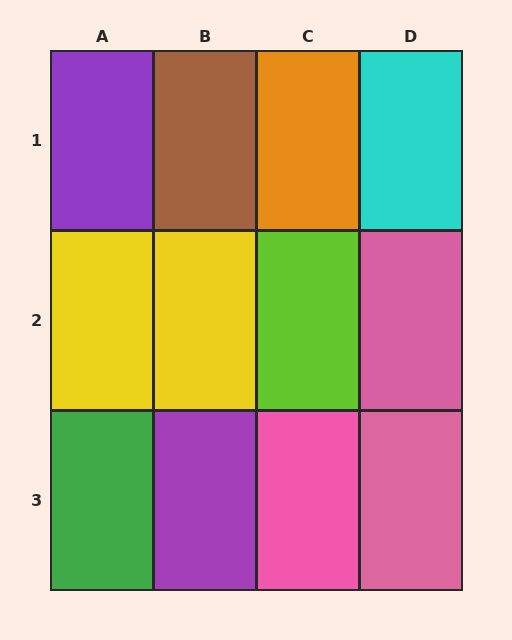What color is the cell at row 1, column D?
Cyan.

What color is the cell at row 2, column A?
Yellow.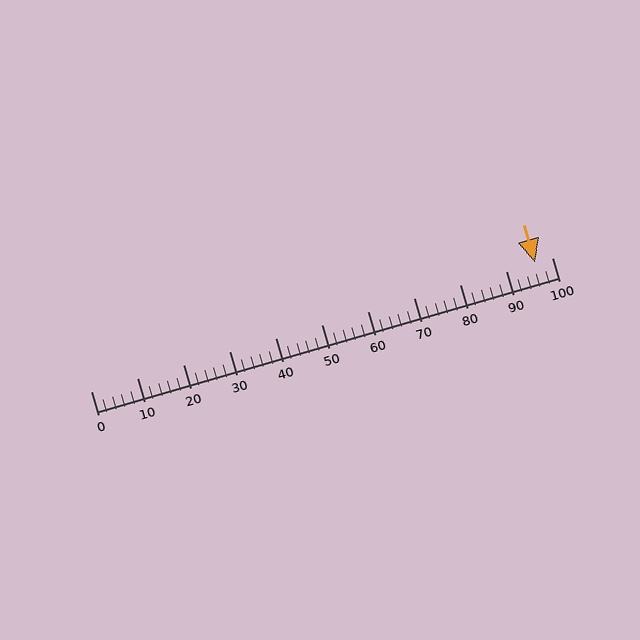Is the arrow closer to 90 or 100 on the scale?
The arrow is closer to 100.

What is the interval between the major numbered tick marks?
The major tick marks are spaced 10 units apart.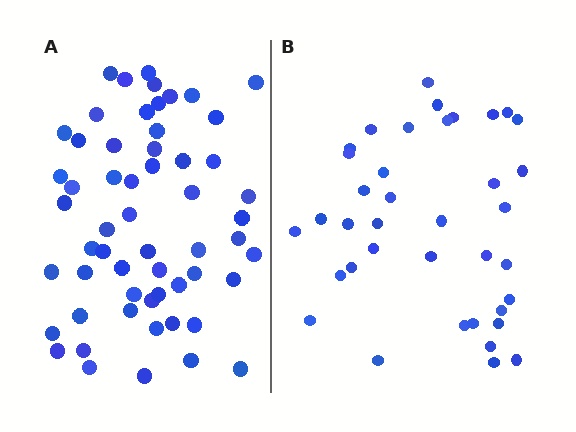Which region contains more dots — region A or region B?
Region A (the left region) has more dots.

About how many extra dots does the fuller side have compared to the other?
Region A has approximately 20 more dots than region B.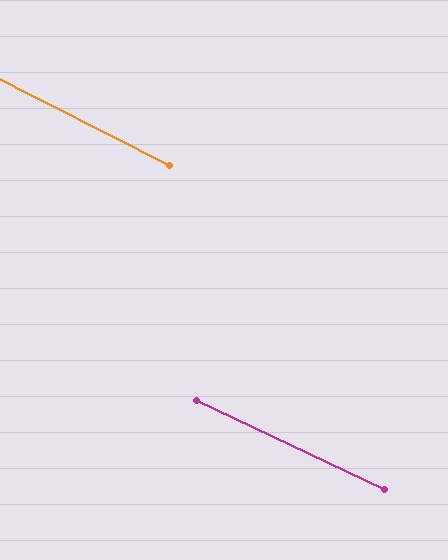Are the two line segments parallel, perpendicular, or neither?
Parallel — their directions differ by only 1.6°.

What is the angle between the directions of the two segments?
Approximately 2 degrees.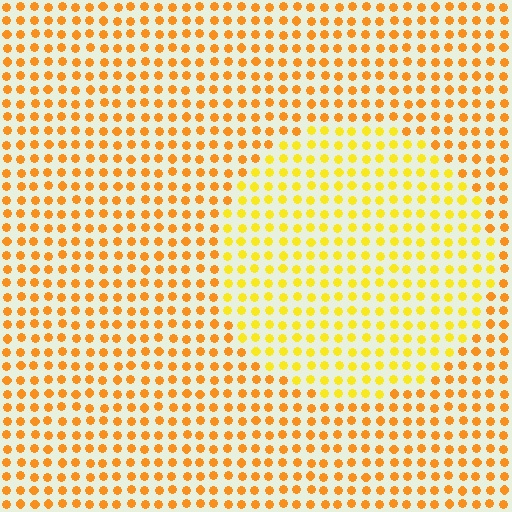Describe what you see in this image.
The image is filled with small orange elements in a uniform arrangement. A circle-shaped region is visible where the elements are tinted to a slightly different hue, forming a subtle color boundary.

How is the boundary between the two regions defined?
The boundary is defined purely by a slight shift in hue (about 24 degrees). Spacing, size, and orientation are identical on both sides.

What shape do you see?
I see a circle.